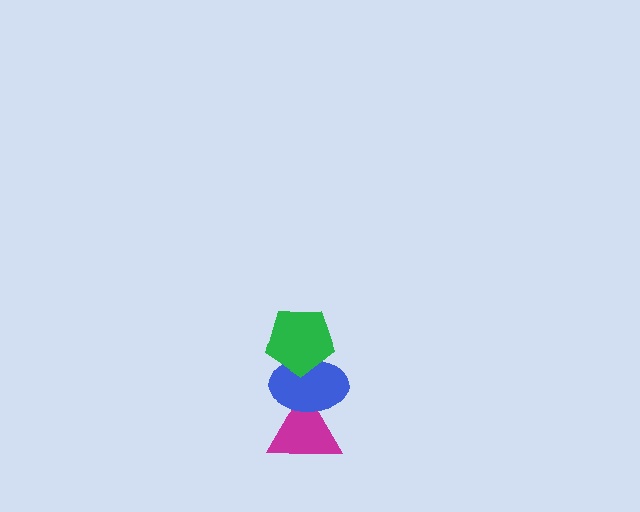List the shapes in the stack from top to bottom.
From top to bottom: the green pentagon, the blue ellipse, the magenta triangle.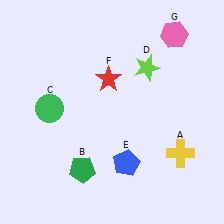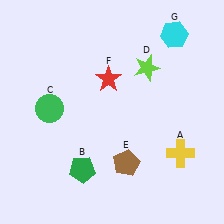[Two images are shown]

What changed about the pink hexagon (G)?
In Image 1, G is pink. In Image 2, it changed to cyan.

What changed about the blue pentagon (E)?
In Image 1, E is blue. In Image 2, it changed to brown.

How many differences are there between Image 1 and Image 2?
There are 2 differences between the two images.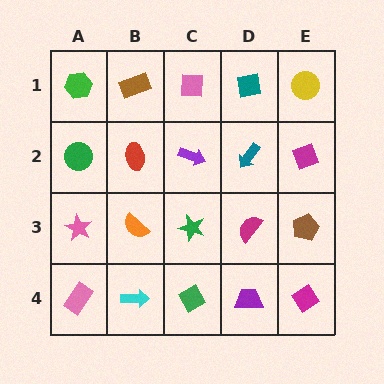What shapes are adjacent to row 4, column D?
A magenta semicircle (row 3, column D), a green diamond (row 4, column C), a magenta diamond (row 4, column E).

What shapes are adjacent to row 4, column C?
A green star (row 3, column C), a cyan arrow (row 4, column B), a purple trapezoid (row 4, column D).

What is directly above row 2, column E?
A yellow circle.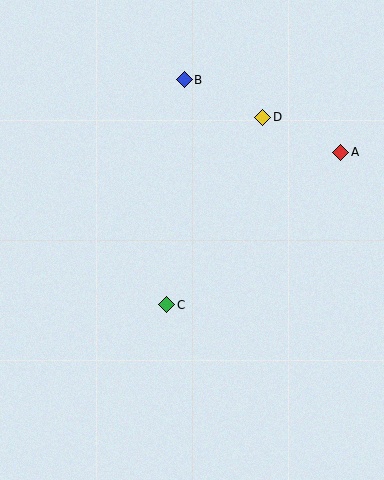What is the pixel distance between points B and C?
The distance between B and C is 225 pixels.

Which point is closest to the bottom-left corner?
Point C is closest to the bottom-left corner.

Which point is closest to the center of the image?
Point C at (167, 305) is closest to the center.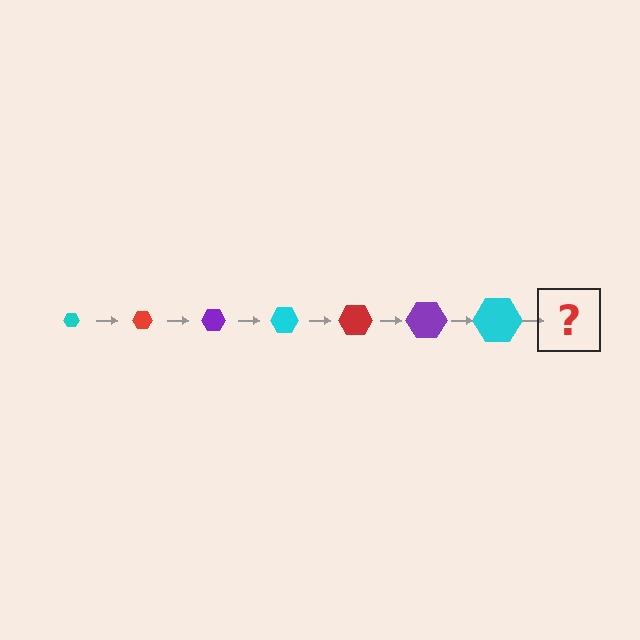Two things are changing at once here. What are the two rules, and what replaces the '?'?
The two rules are that the hexagon grows larger each step and the color cycles through cyan, red, and purple. The '?' should be a red hexagon, larger than the previous one.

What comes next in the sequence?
The next element should be a red hexagon, larger than the previous one.